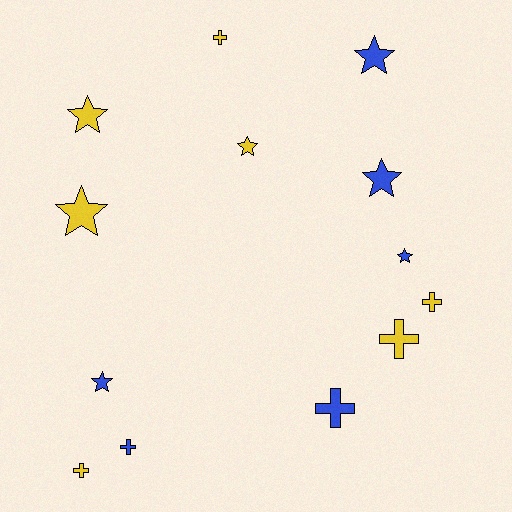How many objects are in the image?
There are 13 objects.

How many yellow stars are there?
There are 3 yellow stars.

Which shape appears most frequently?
Star, with 7 objects.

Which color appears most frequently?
Yellow, with 7 objects.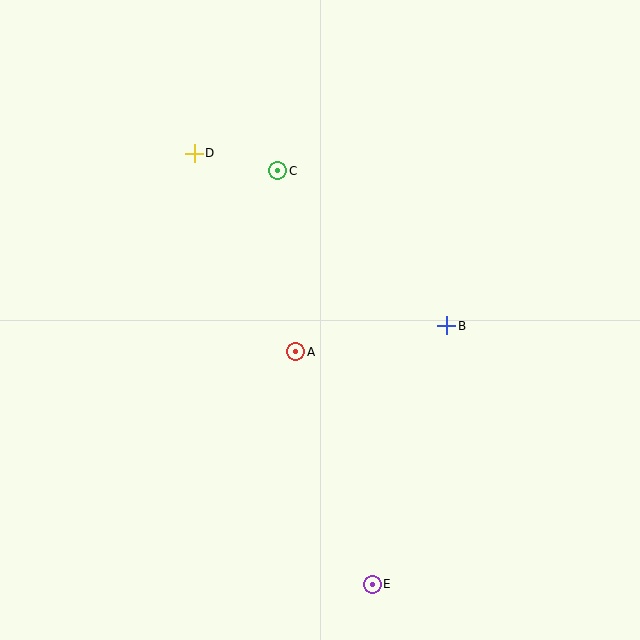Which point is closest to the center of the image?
Point A at (296, 352) is closest to the center.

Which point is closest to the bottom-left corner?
Point E is closest to the bottom-left corner.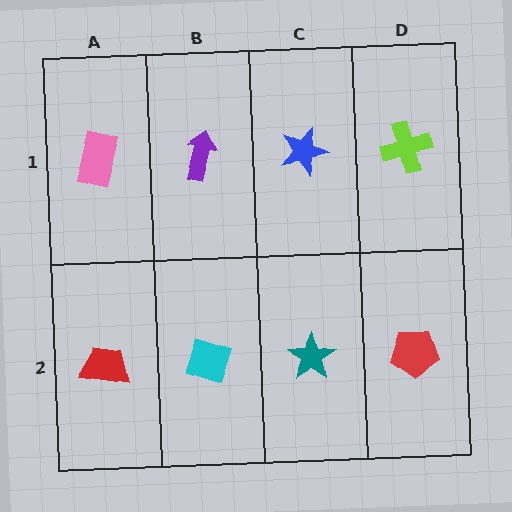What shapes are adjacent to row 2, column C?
A blue star (row 1, column C), a cyan diamond (row 2, column B), a red pentagon (row 2, column D).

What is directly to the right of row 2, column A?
A cyan diamond.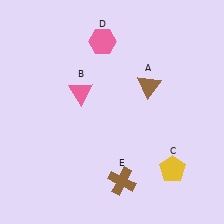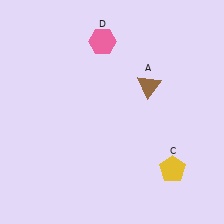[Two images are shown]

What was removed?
The pink triangle (B), the brown cross (E) were removed in Image 2.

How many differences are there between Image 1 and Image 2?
There are 2 differences between the two images.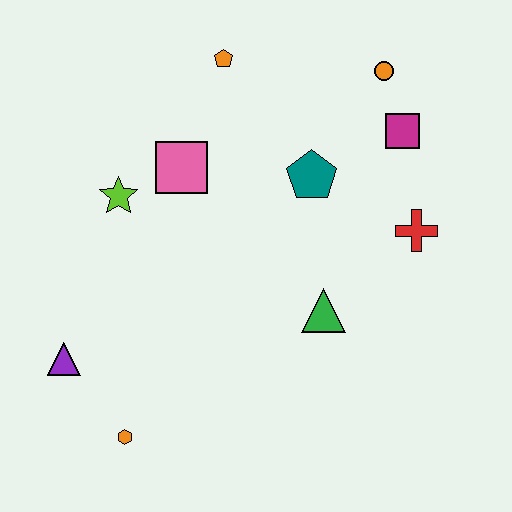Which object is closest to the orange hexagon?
The purple triangle is closest to the orange hexagon.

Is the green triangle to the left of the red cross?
Yes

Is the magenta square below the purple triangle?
No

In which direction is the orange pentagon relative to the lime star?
The orange pentagon is above the lime star.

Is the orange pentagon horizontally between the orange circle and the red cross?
No